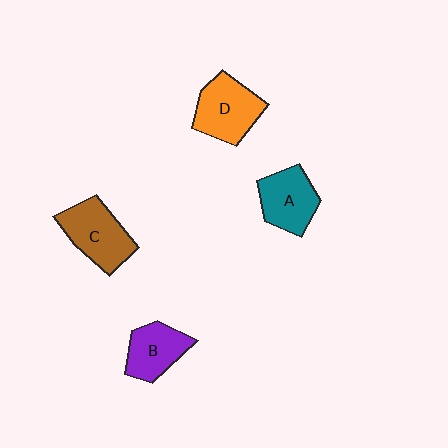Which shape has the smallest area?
Shape B (purple).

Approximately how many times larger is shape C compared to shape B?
Approximately 1.3 times.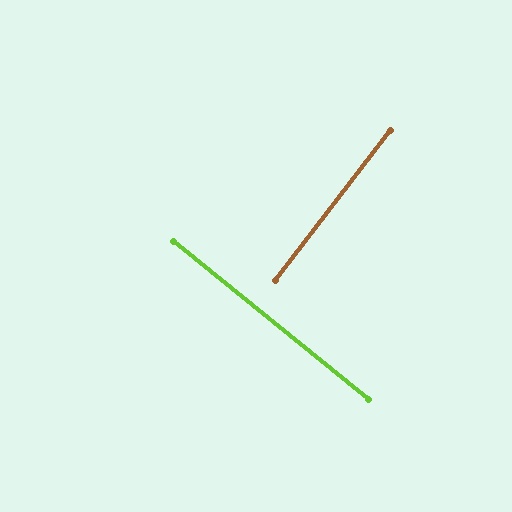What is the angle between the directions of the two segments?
Approximately 89 degrees.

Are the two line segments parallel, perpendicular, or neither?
Perpendicular — they meet at approximately 89°.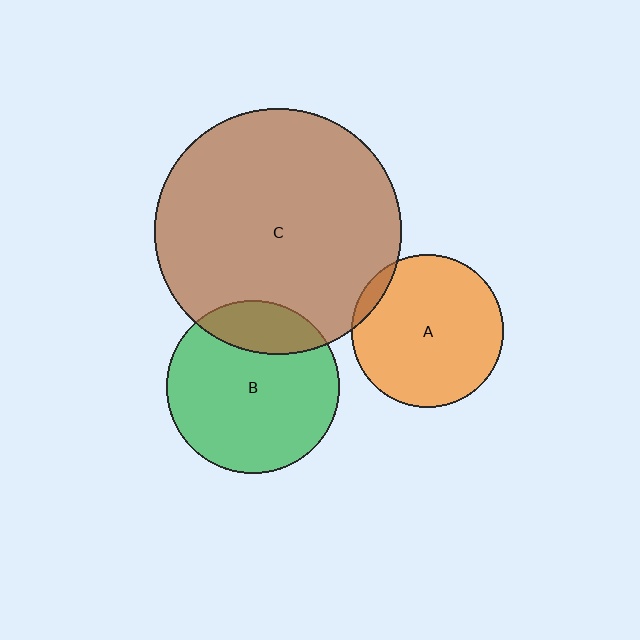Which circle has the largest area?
Circle C (brown).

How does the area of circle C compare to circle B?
Approximately 2.0 times.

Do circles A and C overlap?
Yes.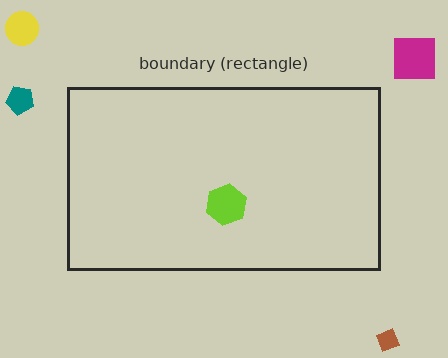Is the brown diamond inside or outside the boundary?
Outside.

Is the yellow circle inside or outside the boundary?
Outside.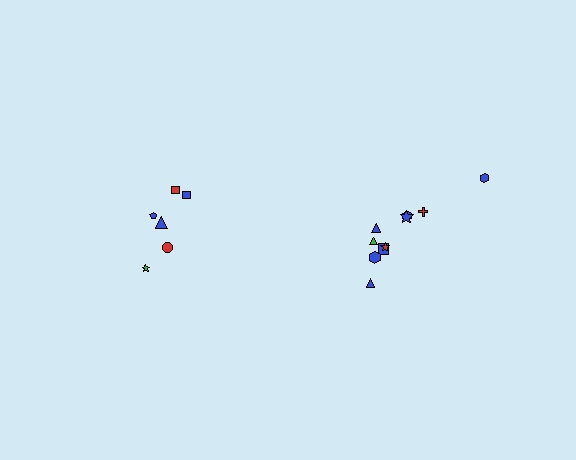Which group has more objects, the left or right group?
The right group.